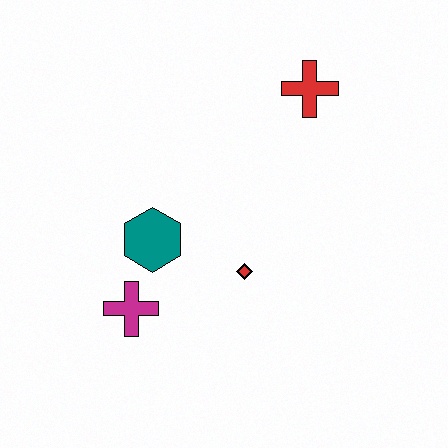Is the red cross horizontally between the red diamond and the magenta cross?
No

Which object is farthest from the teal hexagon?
The red cross is farthest from the teal hexagon.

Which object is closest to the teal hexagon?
The magenta cross is closest to the teal hexagon.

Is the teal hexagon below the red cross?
Yes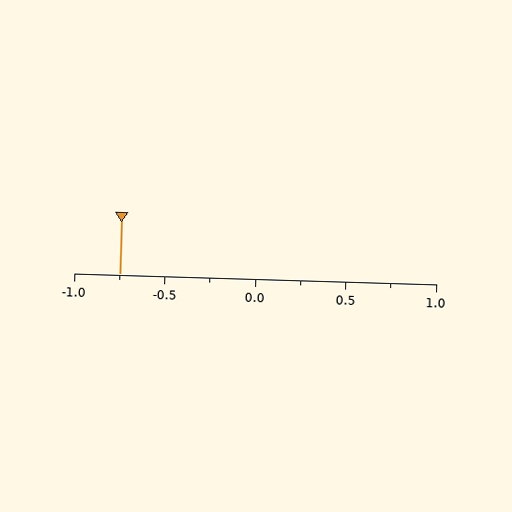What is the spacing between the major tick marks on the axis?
The major ticks are spaced 0.5 apart.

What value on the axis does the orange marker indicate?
The marker indicates approximately -0.75.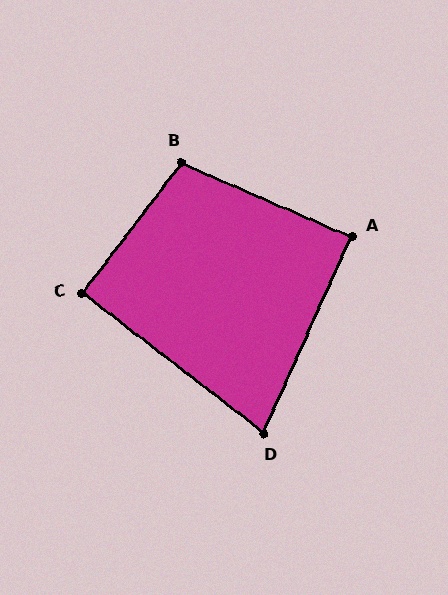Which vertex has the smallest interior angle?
D, at approximately 76 degrees.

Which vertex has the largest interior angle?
B, at approximately 104 degrees.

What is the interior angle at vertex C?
Approximately 91 degrees (approximately right).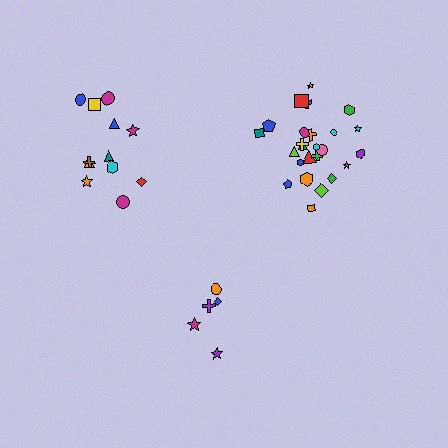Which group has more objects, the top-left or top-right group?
The top-right group.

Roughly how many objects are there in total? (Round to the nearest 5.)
Roughly 40 objects in total.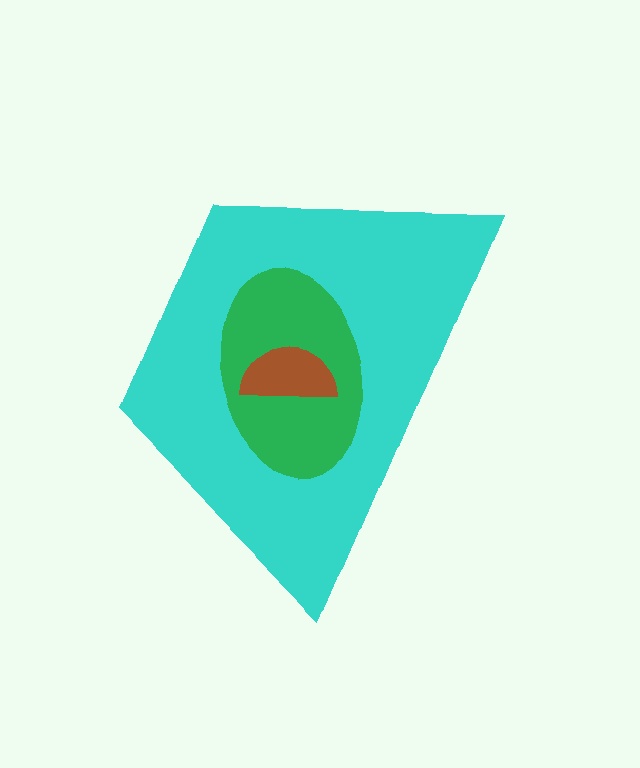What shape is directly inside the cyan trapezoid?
The green ellipse.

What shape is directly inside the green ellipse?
The brown semicircle.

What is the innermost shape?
The brown semicircle.